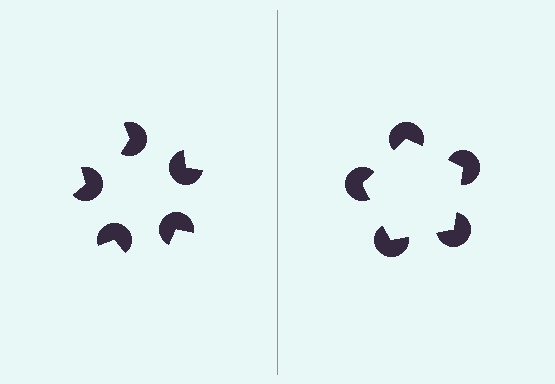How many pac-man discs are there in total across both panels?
10 — 5 on each side.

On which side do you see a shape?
An illusory pentagon appears on the right side. On the left side the wedge cuts are rotated, so no coherent shape forms.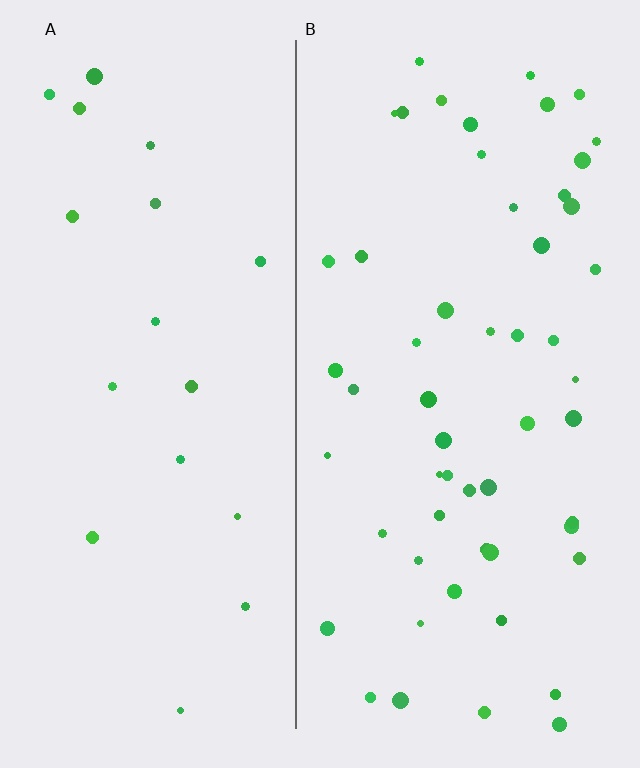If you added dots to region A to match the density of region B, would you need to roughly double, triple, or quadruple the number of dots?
Approximately triple.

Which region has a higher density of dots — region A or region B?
B (the right).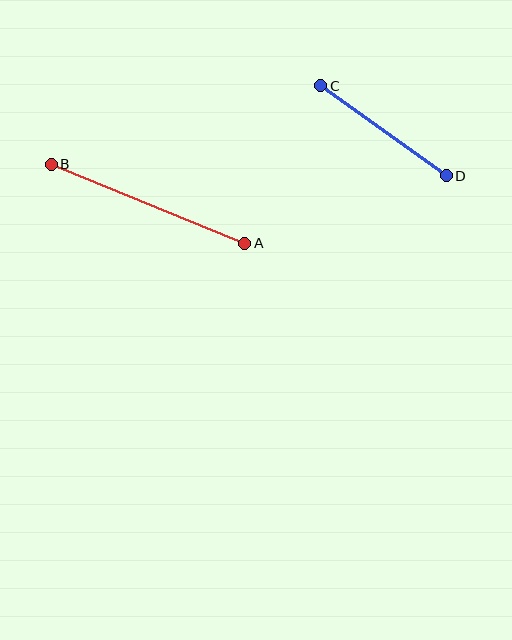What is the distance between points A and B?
The distance is approximately 209 pixels.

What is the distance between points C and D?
The distance is approximately 155 pixels.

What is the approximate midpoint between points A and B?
The midpoint is at approximately (148, 204) pixels.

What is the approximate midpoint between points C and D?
The midpoint is at approximately (384, 131) pixels.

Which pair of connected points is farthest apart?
Points A and B are farthest apart.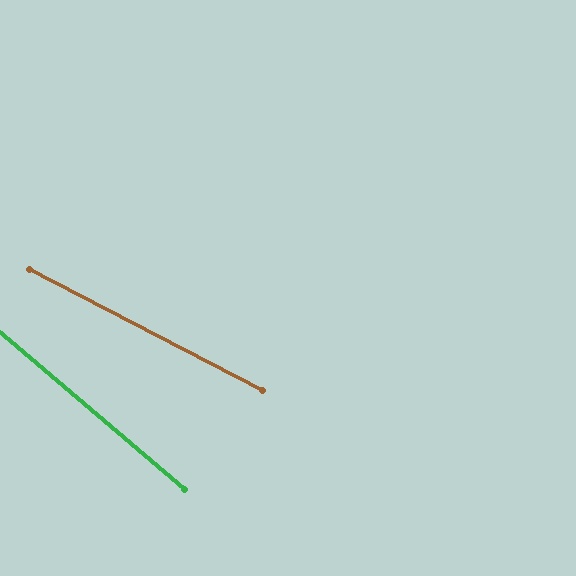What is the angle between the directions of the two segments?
Approximately 13 degrees.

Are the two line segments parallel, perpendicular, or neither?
Neither parallel nor perpendicular — they differ by about 13°.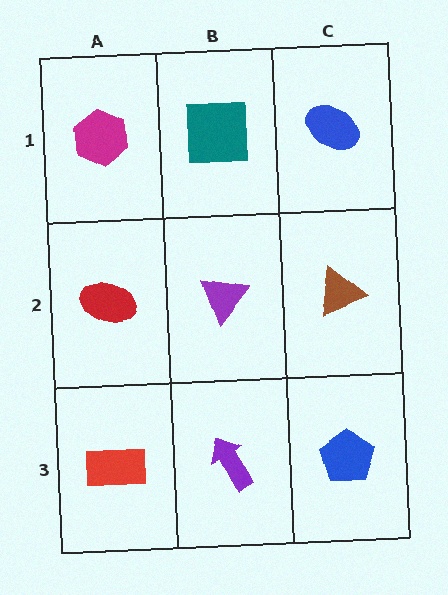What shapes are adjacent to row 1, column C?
A brown triangle (row 2, column C), a teal square (row 1, column B).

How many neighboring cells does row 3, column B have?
3.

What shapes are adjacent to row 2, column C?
A blue ellipse (row 1, column C), a blue pentagon (row 3, column C), a purple triangle (row 2, column B).